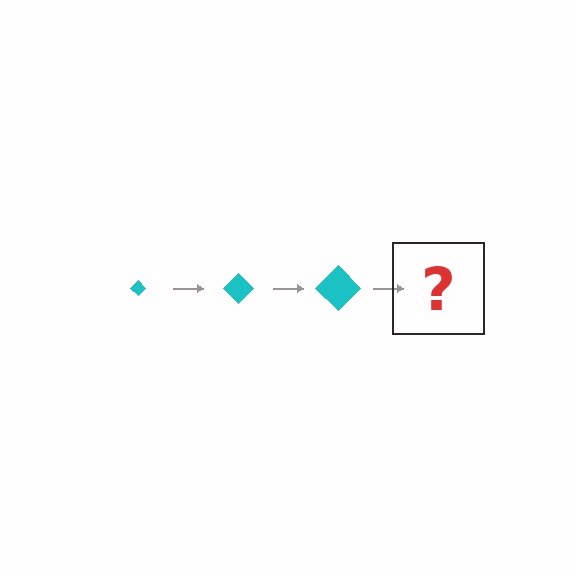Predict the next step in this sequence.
The next step is a cyan diamond, larger than the previous one.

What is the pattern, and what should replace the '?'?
The pattern is that the diamond gets progressively larger each step. The '?' should be a cyan diamond, larger than the previous one.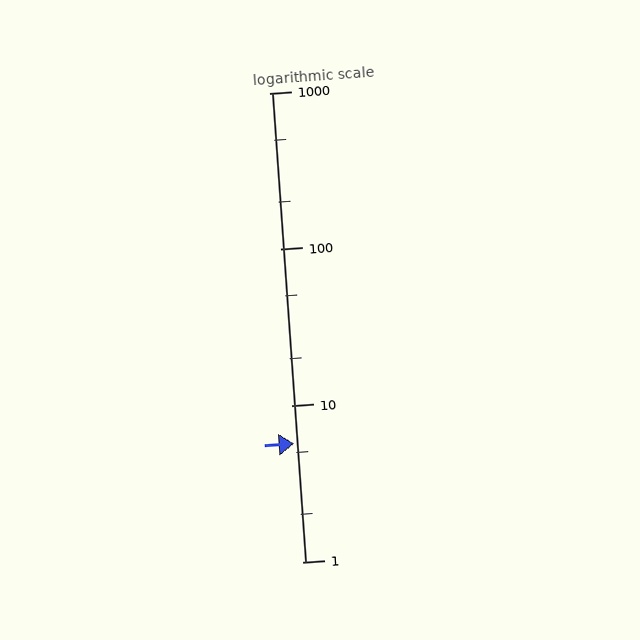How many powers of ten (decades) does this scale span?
The scale spans 3 decades, from 1 to 1000.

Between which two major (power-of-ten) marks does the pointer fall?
The pointer is between 1 and 10.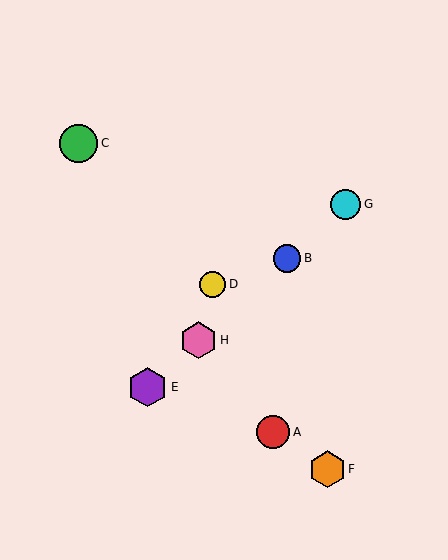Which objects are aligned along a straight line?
Objects B, E, G, H are aligned along a straight line.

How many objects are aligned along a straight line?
4 objects (B, E, G, H) are aligned along a straight line.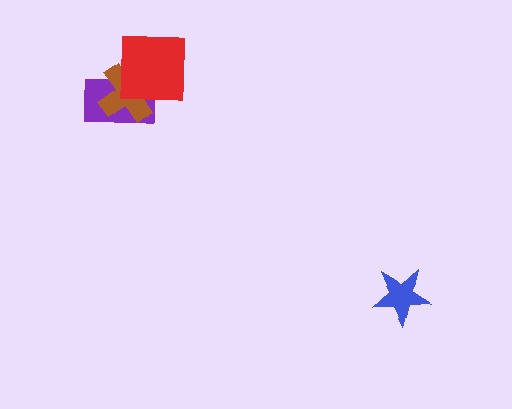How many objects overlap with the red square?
2 objects overlap with the red square.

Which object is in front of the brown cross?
The red square is in front of the brown cross.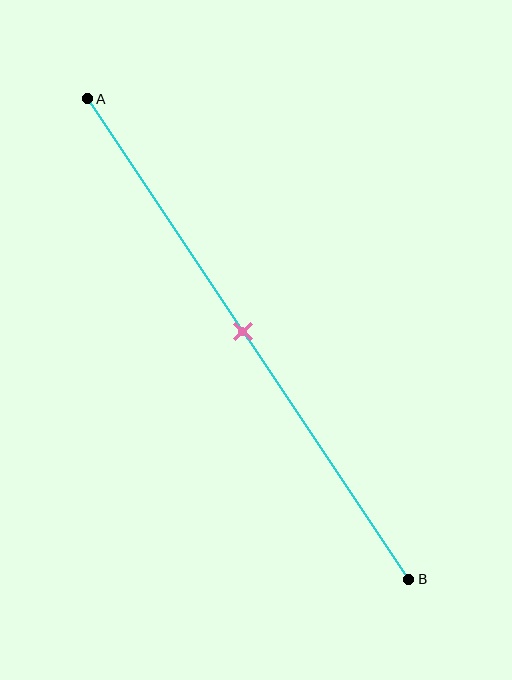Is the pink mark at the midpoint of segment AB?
Yes, the mark is approximately at the midpoint.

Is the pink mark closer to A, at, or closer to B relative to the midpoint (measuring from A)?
The pink mark is approximately at the midpoint of segment AB.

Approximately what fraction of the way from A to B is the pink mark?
The pink mark is approximately 50% of the way from A to B.